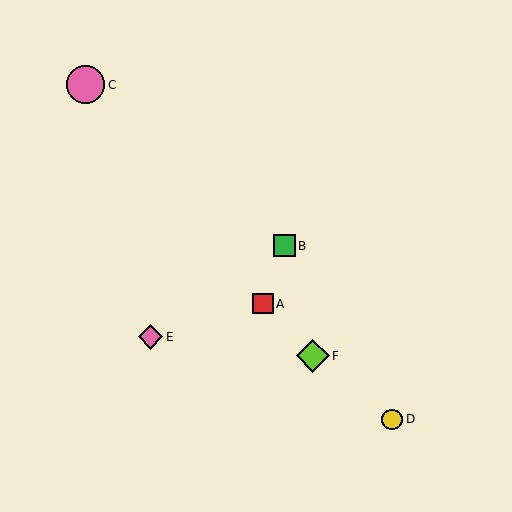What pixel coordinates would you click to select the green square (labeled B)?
Click at (284, 246) to select the green square B.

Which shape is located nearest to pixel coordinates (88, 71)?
The pink circle (labeled C) at (85, 85) is nearest to that location.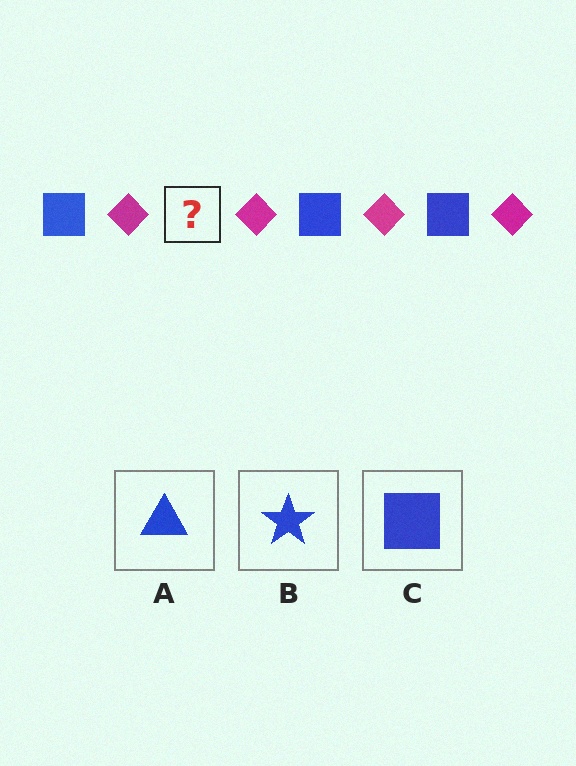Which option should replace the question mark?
Option C.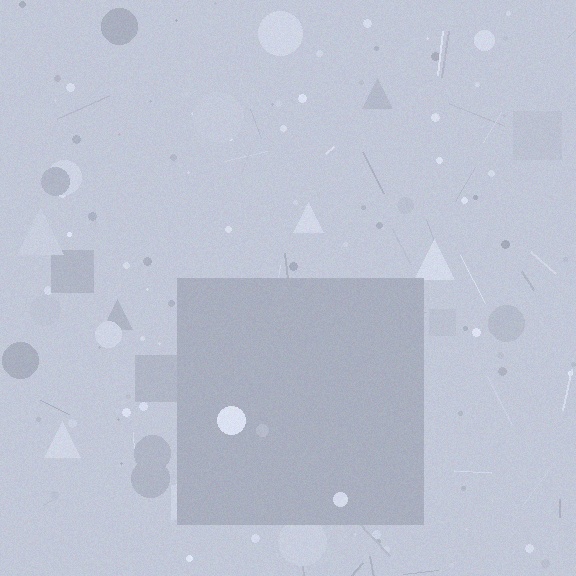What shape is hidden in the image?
A square is hidden in the image.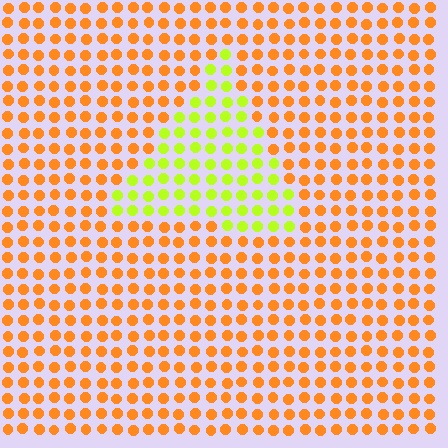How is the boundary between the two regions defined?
The boundary is defined purely by a slight shift in hue (about 51 degrees). Spacing, size, and orientation are identical on both sides.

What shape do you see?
I see a triangle.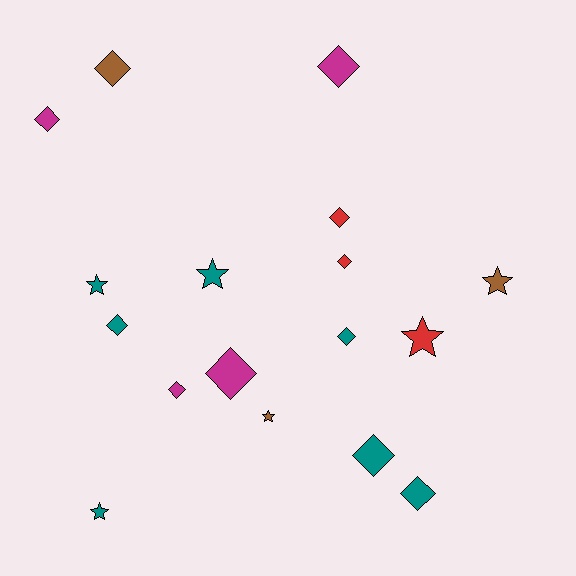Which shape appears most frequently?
Diamond, with 11 objects.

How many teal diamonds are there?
There are 4 teal diamonds.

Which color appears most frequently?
Teal, with 7 objects.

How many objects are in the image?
There are 17 objects.